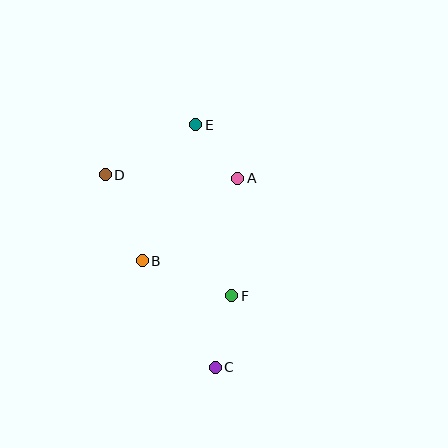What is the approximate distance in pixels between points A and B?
The distance between A and B is approximately 126 pixels.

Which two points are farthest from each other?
Points C and E are farthest from each other.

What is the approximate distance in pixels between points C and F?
The distance between C and F is approximately 74 pixels.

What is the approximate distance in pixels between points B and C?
The distance between B and C is approximately 129 pixels.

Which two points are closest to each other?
Points A and E are closest to each other.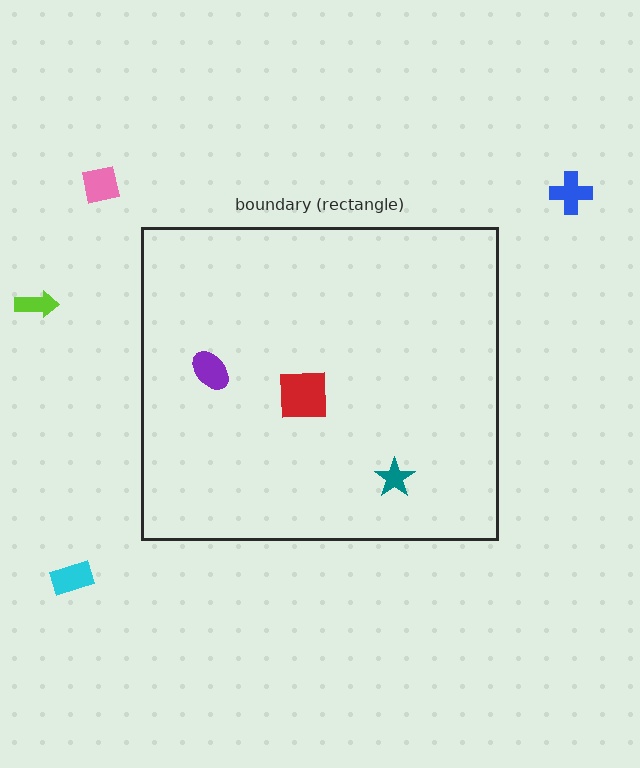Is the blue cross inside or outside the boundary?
Outside.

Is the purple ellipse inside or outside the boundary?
Inside.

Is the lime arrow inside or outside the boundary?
Outside.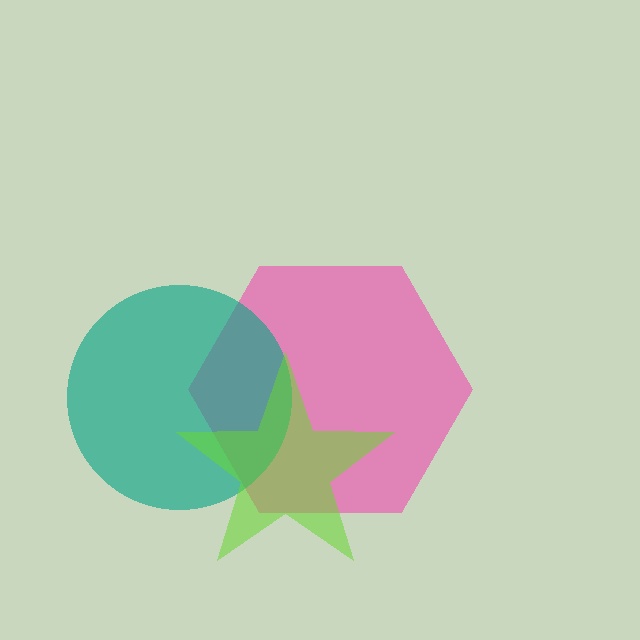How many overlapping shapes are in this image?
There are 3 overlapping shapes in the image.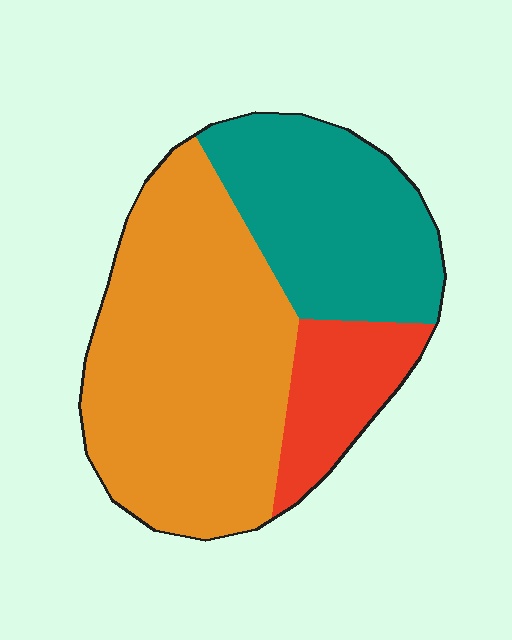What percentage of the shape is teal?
Teal covers roughly 30% of the shape.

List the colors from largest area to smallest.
From largest to smallest: orange, teal, red.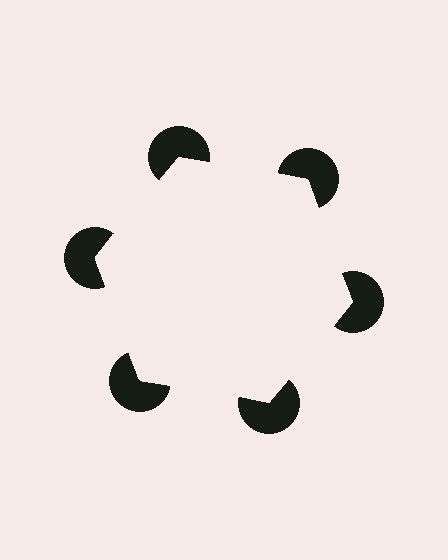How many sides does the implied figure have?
6 sides.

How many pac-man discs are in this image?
There are 6 — one at each vertex of the illusory hexagon.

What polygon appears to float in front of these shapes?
An illusory hexagon — its edges are inferred from the aligned wedge cuts in the pac-man discs, not physically drawn.